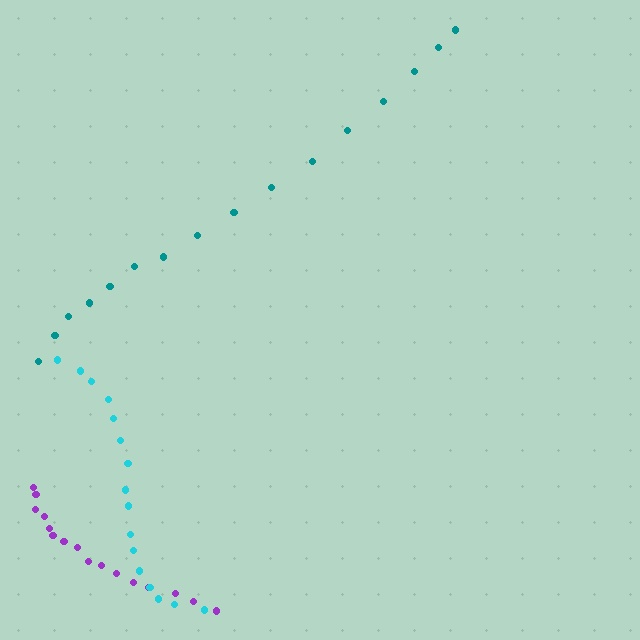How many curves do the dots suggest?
There are 3 distinct paths.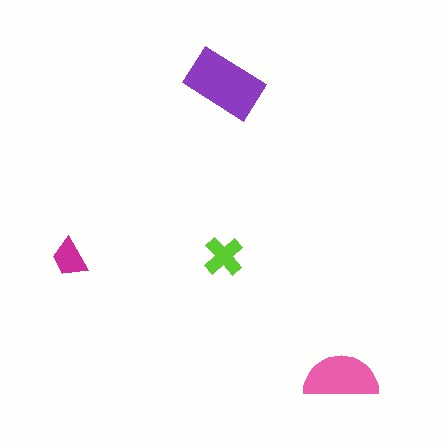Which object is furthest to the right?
The pink semicircle is rightmost.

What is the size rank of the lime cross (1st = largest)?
3rd.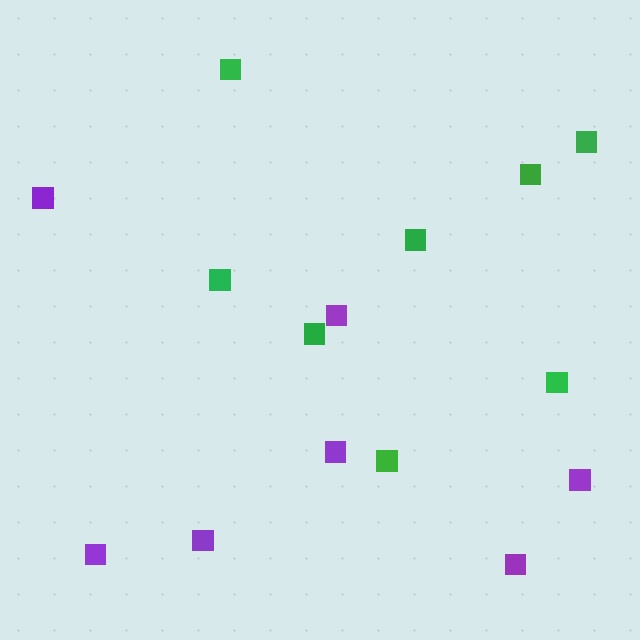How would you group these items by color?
There are 2 groups: one group of purple squares (7) and one group of green squares (8).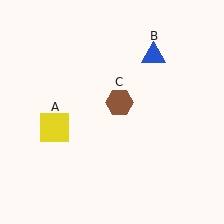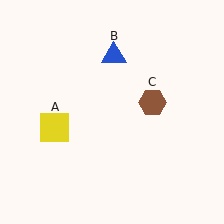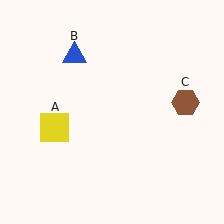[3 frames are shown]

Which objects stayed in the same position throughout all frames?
Yellow square (object A) remained stationary.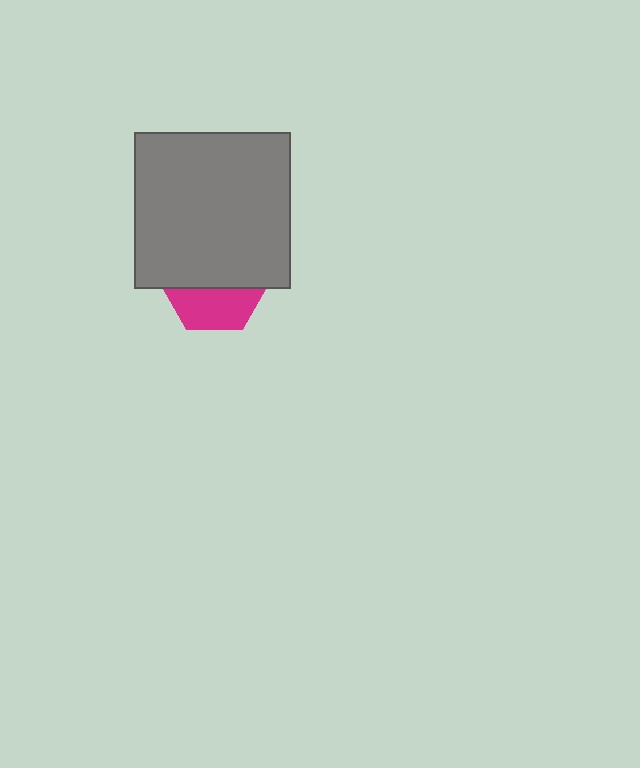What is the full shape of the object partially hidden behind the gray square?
The partially hidden object is a magenta hexagon.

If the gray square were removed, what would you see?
You would see the complete magenta hexagon.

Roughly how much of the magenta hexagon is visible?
A small part of it is visible (roughly 38%).